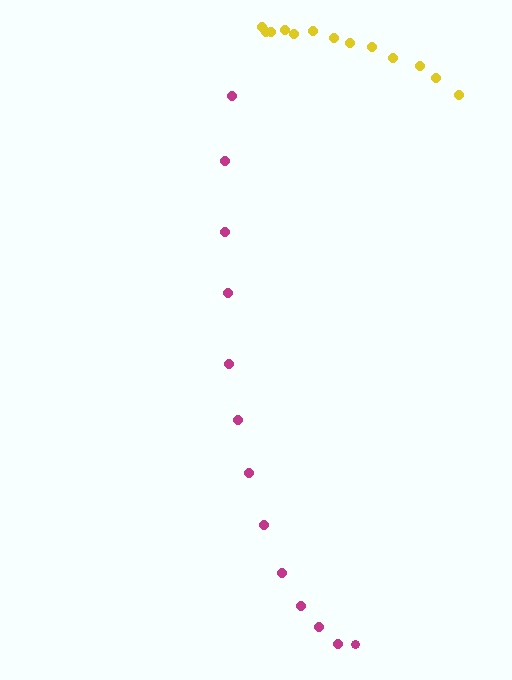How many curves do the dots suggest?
There are 2 distinct paths.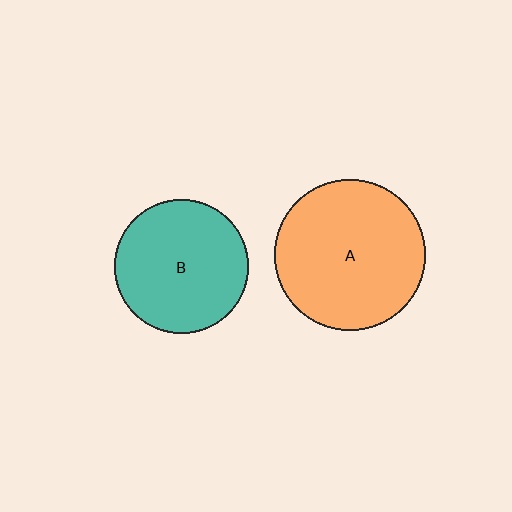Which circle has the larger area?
Circle A (orange).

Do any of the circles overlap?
No, none of the circles overlap.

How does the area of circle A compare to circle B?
Approximately 1.3 times.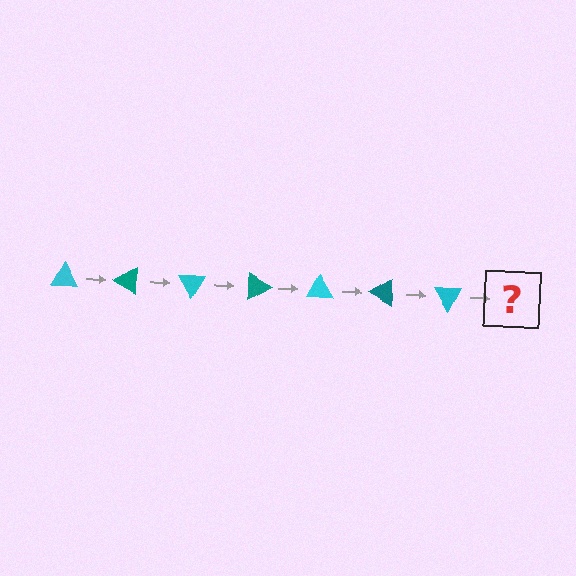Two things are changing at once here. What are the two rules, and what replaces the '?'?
The two rules are that it rotates 30 degrees each step and the color cycles through cyan and teal. The '?' should be a teal triangle, rotated 210 degrees from the start.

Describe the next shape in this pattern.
It should be a teal triangle, rotated 210 degrees from the start.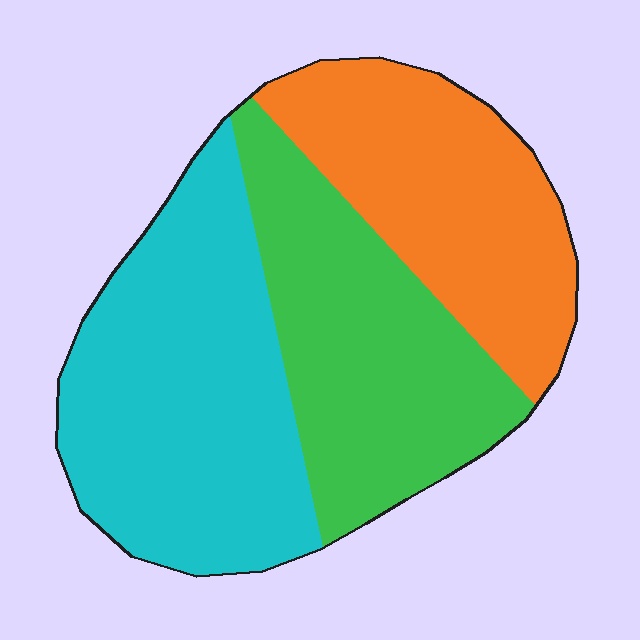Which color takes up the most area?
Cyan, at roughly 40%.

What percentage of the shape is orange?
Orange covers 29% of the shape.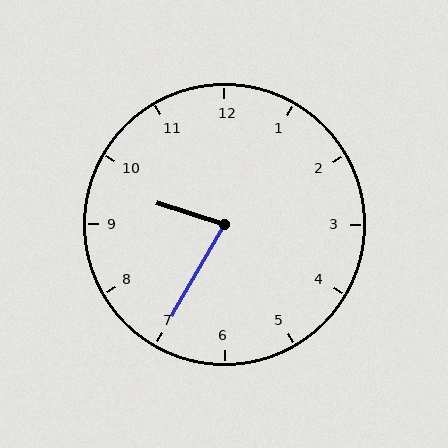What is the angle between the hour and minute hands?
Approximately 78 degrees.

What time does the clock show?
9:35.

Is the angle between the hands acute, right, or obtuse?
It is acute.